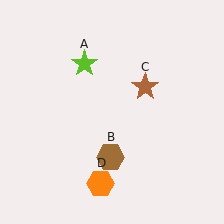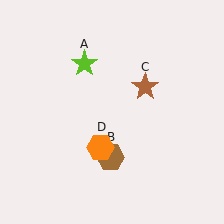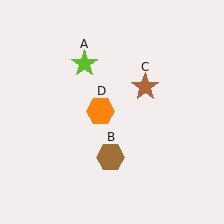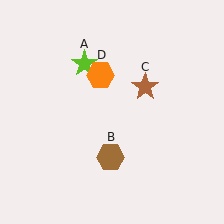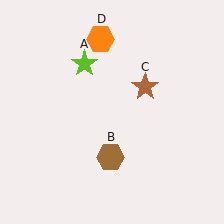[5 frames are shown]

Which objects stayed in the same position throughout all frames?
Lime star (object A) and brown hexagon (object B) and brown star (object C) remained stationary.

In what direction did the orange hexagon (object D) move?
The orange hexagon (object D) moved up.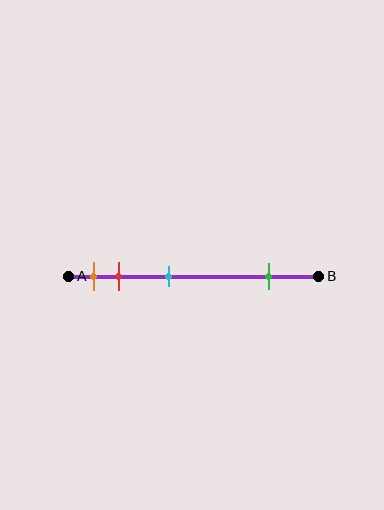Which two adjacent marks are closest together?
The orange and red marks are the closest adjacent pair.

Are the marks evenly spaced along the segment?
No, the marks are not evenly spaced.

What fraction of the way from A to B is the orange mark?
The orange mark is approximately 10% (0.1) of the way from A to B.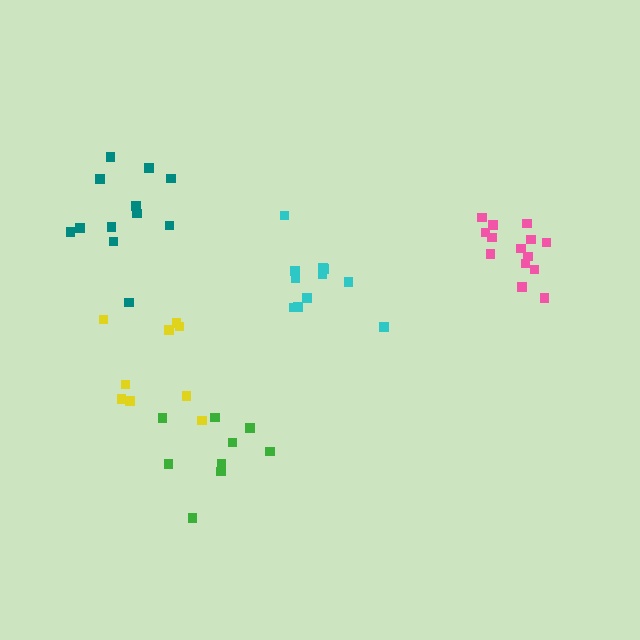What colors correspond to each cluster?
The clusters are colored: teal, cyan, yellow, green, pink.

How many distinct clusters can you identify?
There are 5 distinct clusters.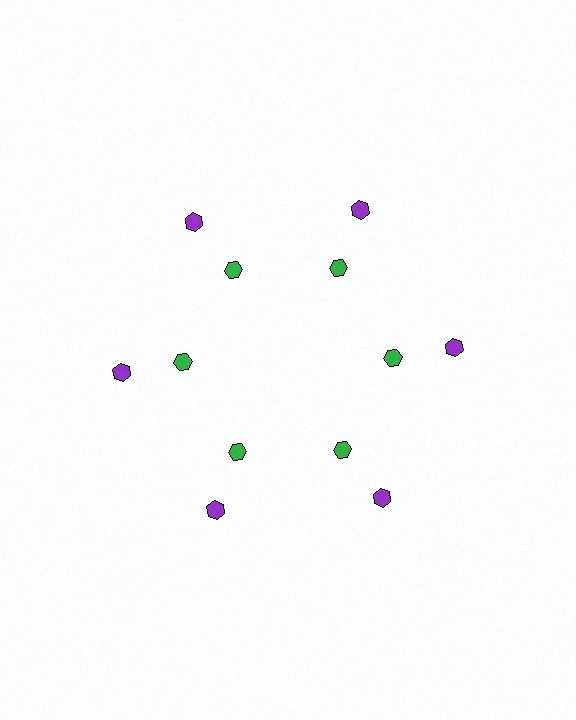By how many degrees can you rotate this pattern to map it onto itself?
The pattern maps onto itself every 60 degrees of rotation.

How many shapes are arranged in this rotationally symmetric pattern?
There are 12 shapes, arranged in 6 groups of 2.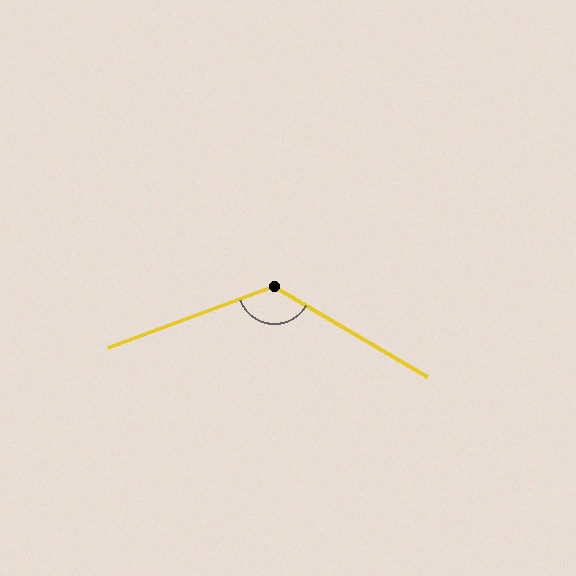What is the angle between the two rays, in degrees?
Approximately 129 degrees.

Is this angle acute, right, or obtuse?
It is obtuse.